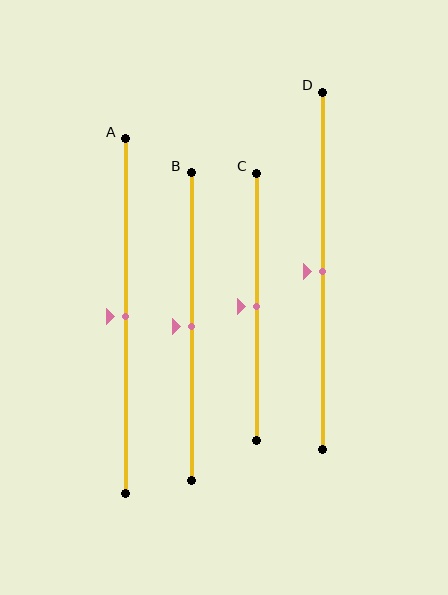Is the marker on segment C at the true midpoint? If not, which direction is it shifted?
Yes, the marker on segment C is at the true midpoint.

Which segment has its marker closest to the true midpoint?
Segment A has its marker closest to the true midpoint.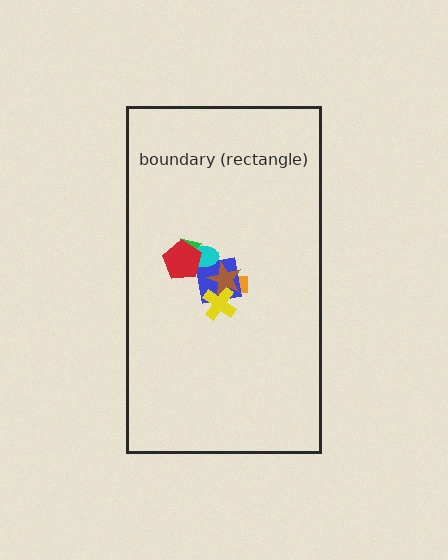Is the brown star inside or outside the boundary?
Inside.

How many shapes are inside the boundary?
7 inside, 0 outside.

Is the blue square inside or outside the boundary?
Inside.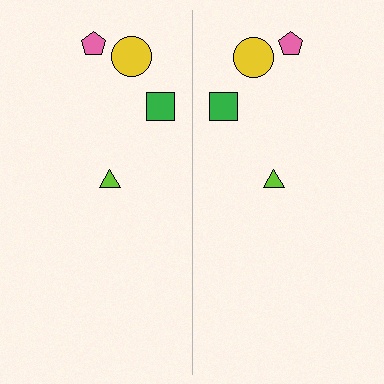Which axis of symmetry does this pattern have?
The pattern has a vertical axis of symmetry running through the center of the image.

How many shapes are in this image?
There are 8 shapes in this image.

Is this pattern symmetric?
Yes, this pattern has bilateral (reflection) symmetry.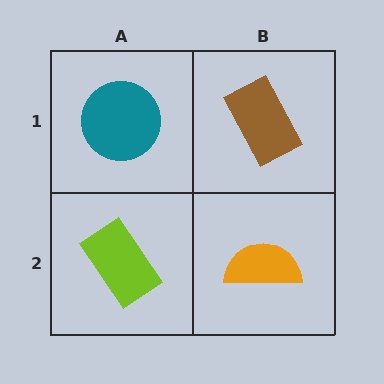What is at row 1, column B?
A brown rectangle.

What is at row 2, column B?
An orange semicircle.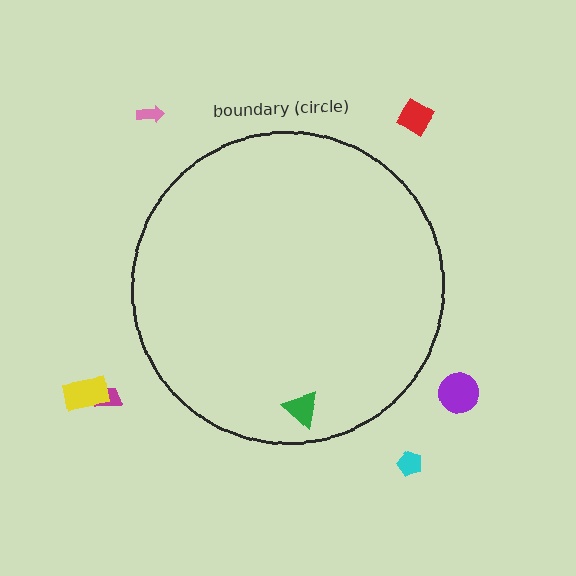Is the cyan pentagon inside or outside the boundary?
Outside.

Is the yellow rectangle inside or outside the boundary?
Outside.